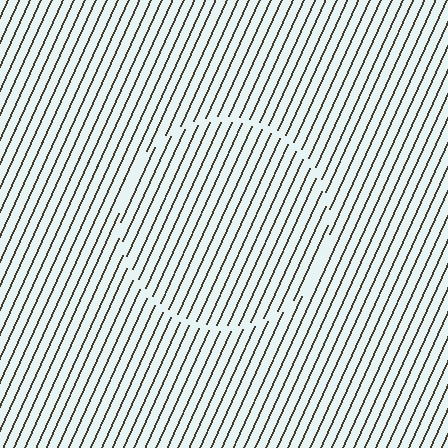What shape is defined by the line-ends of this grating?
An illusory circle. The interior of the shape contains the same grating, shifted by half a period — the contour is defined by the phase discontinuity where line-ends from the inner and outer gratings abut.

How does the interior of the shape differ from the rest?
The interior of the shape contains the same grating, shifted by half a period — the contour is defined by the phase discontinuity where line-ends from the inner and outer gratings abut.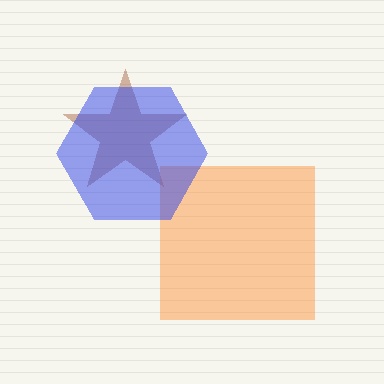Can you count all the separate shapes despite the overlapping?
Yes, there are 3 separate shapes.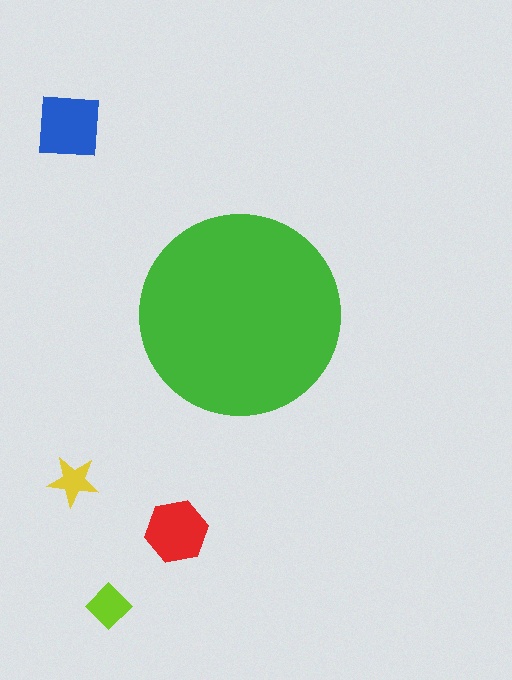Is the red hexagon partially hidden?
No, the red hexagon is fully visible.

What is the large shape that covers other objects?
A green circle.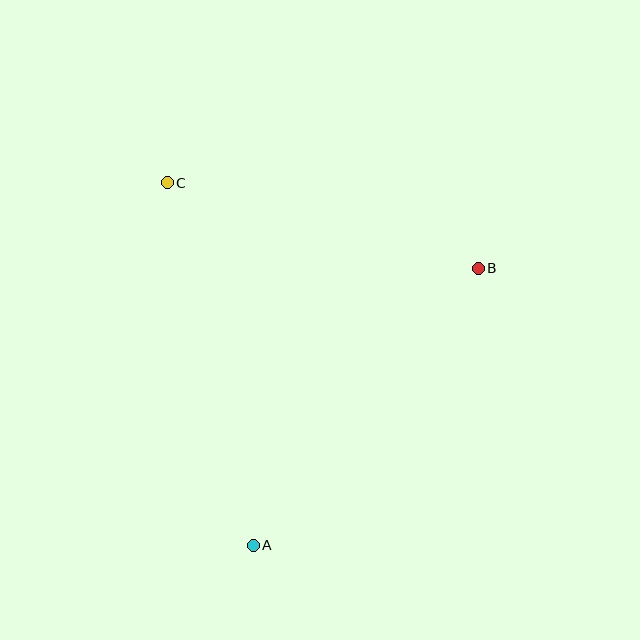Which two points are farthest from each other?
Points A and C are farthest from each other.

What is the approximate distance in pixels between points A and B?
The distance between A and B is approximately 357 pixels.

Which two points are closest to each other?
Points B and C are closest to each other.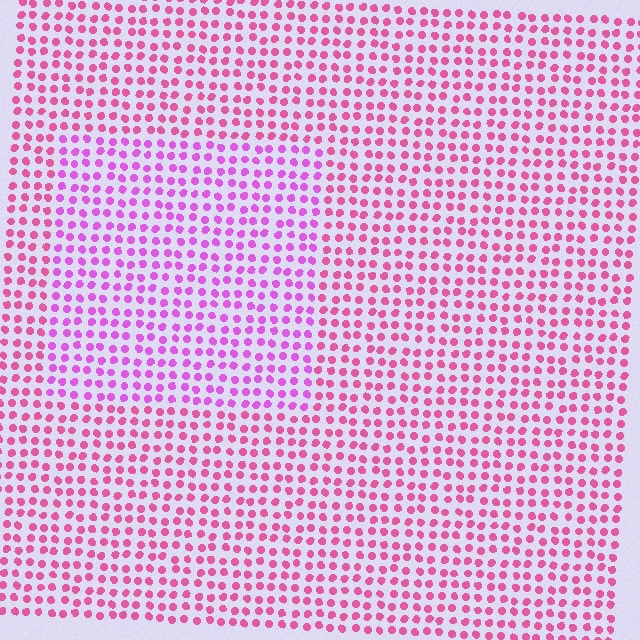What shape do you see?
I see a rectangle.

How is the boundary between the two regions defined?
The boundary is defined purely by a slight shift in hue (about 31 degrees). Spacing, size, and orientation are identical on both sides.